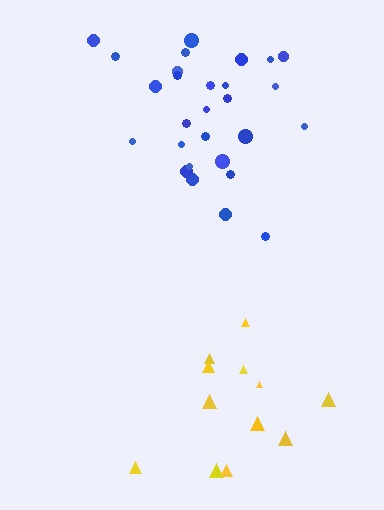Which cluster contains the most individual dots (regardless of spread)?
Blue (28).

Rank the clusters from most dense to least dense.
blue, yellow.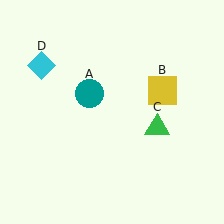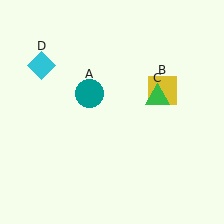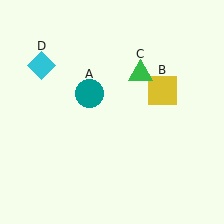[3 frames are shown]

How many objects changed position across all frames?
1 object changed position: green triangle (object C).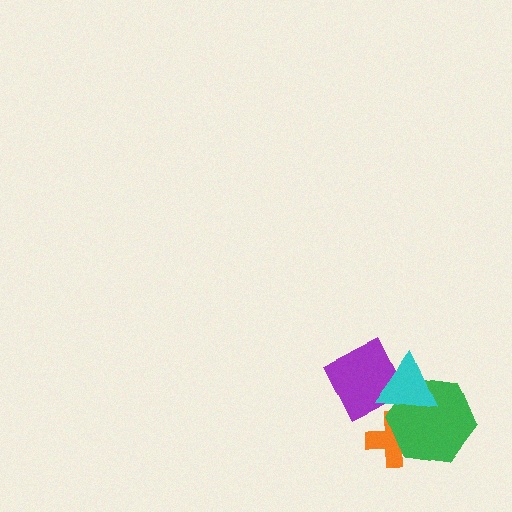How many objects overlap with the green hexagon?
2 objects overlap with the green hexagon.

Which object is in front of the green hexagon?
The cyan triangle is in front of the green hexagon.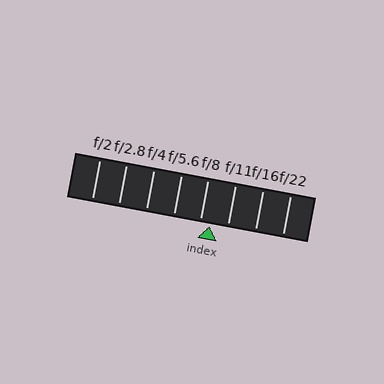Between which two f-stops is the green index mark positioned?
The index mark is between f/8 and f/11.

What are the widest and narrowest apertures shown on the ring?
The widest aperture shown is f/2 and the narrowest is f/22.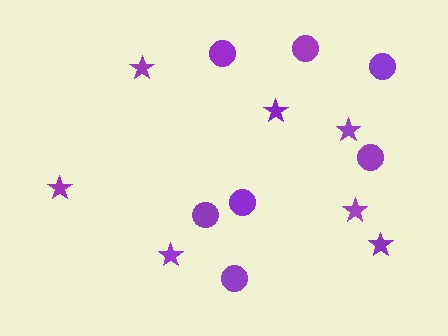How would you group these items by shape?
There are 2 groups: one group of stars (7) and one group of circles (7).